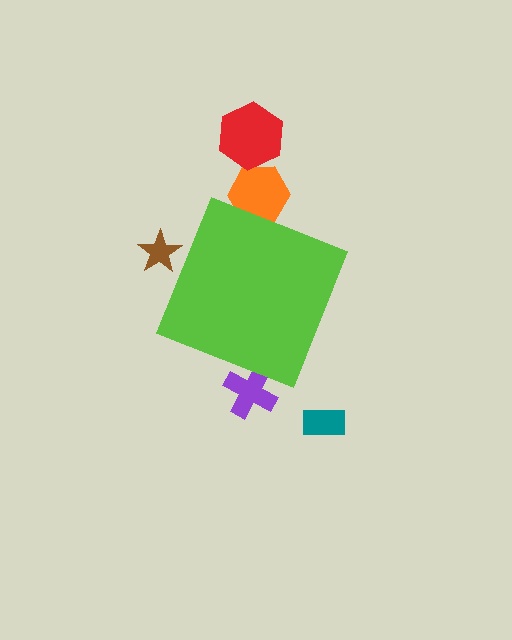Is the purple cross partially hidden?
Yes, the purple cross is partially hidden behind the lime diamond.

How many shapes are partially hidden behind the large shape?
3 shapes are partially hidden.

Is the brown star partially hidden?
Yes, the brown star is partially hidden behind the lime diamond.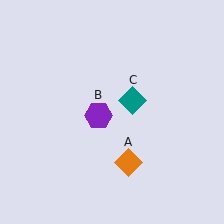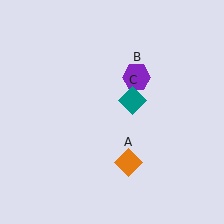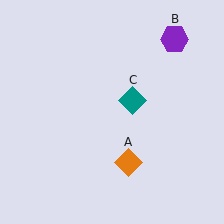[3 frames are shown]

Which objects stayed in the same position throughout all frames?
Orange diamond (object A) and teal diamond (object C) remained stationary.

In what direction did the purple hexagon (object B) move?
The purple hexagon (object B) moved up and to the right.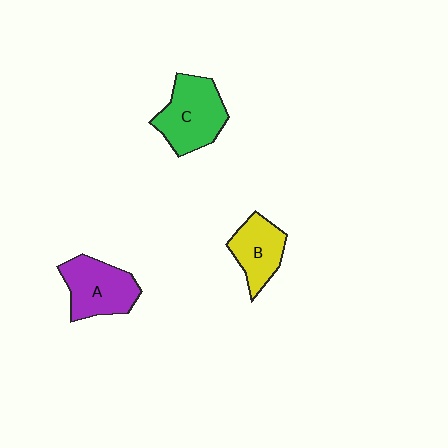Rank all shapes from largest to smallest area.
From largest to smallest: C (green), A (purple), B (yellow).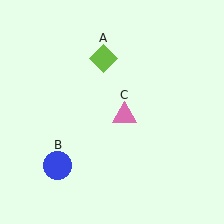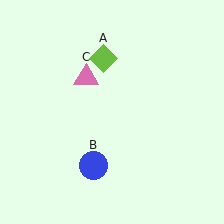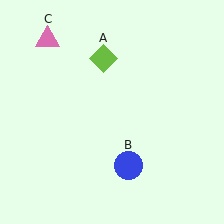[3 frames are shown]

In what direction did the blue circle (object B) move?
The blue circle (object B) moved right.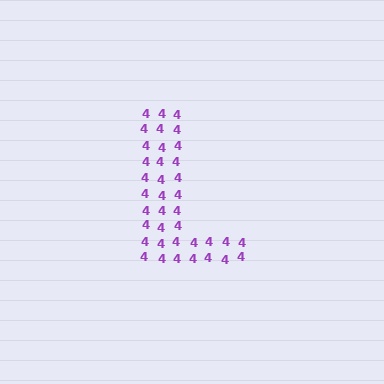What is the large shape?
The large shape is the letter L.